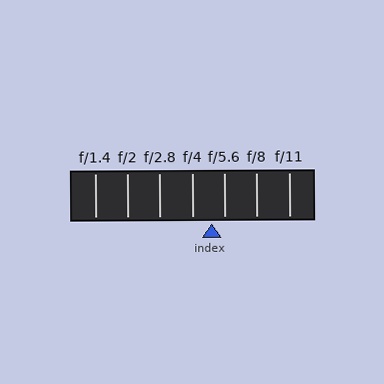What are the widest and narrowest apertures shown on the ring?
The widest aperture shown is f/1.4 and the narrowest is f/11.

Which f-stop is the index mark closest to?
The index mark is closest to f/5.6.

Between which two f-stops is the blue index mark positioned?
The index mark is between f/4 and f/5.6.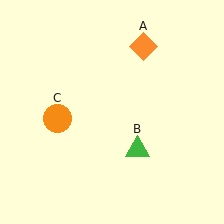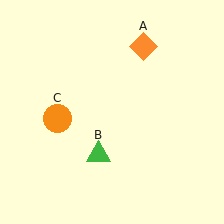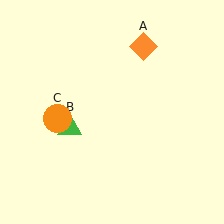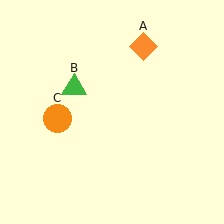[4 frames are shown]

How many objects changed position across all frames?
1 object changed position: green triangle (object B).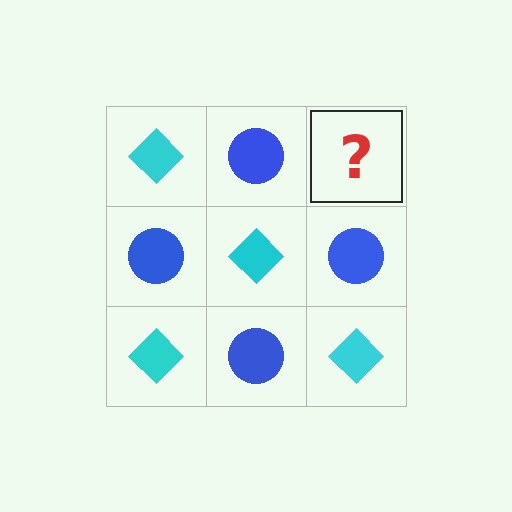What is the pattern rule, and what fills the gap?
The rule is that it alternates cyan diamond and blue circle in a checkerboard pattern. The gap should be filled with a cyan diamond.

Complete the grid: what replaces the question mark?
The question mark should be replaced with a cyan diamond.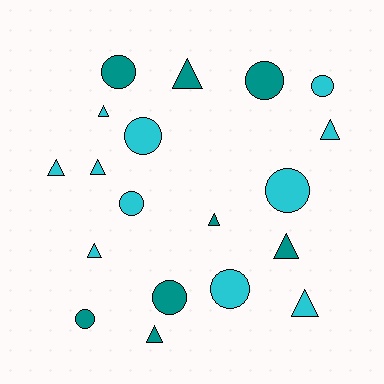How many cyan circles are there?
There are 5 cyan circles.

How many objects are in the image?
There are 19 objects.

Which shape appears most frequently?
Triangle, with 10 objects.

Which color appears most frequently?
Cyan, with 11 objects.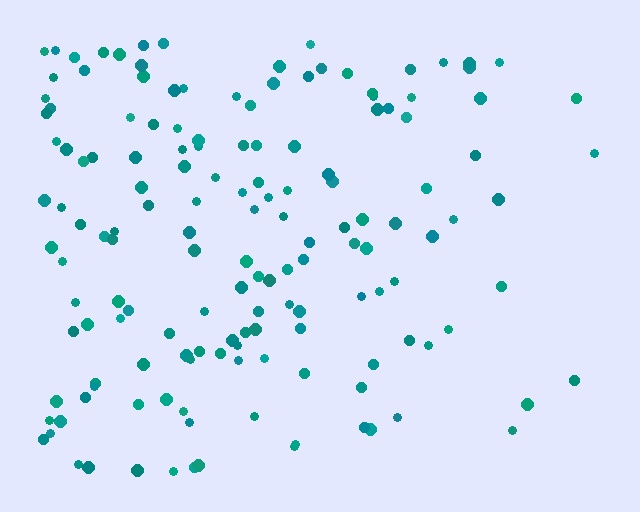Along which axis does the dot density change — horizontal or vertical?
Horizontal.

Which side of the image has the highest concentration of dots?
The left.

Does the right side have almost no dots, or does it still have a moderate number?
Still a moderate number, just noticeably fewer than the left.